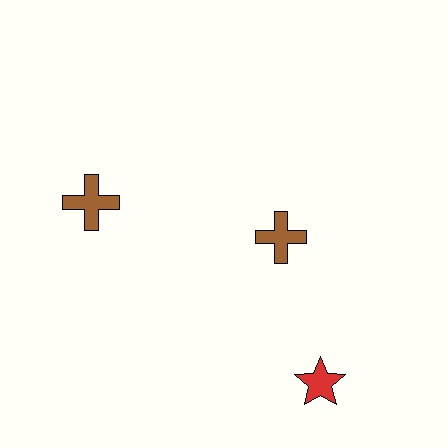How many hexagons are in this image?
There are no hexagons.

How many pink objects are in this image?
There are no pink objects.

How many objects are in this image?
There are 3 objects.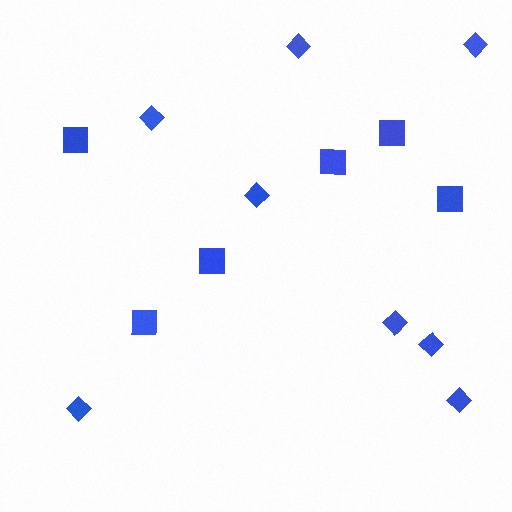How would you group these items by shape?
There are 2 groups: one group of diamonds (8) and one group of squares (6).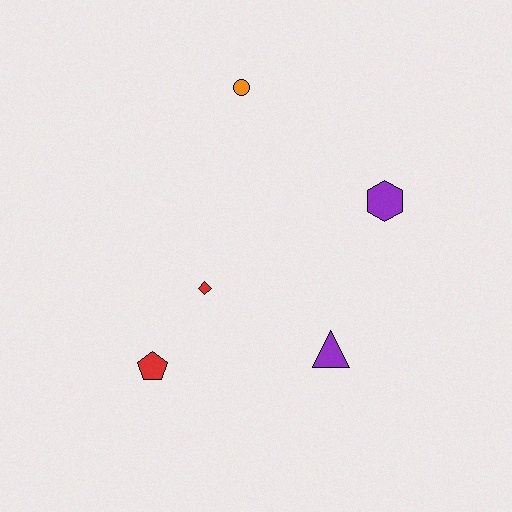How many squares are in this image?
There are no squares.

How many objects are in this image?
There are 5 objects.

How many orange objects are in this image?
There is 1 orange object.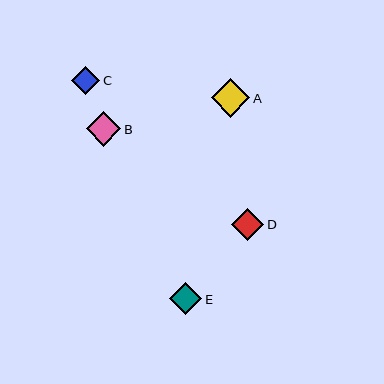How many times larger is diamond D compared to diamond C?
Diamond D is approximately 1.1 times the size of diamond C.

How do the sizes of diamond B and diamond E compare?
Diamond B and diamond E are approximately the same size.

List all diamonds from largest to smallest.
From largest to smallest: A, B, D, E, C.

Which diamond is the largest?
Diamond A is the largest with a size of approximately 38 pixels.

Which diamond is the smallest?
Diamond C is the smallest with a size of approximately 29 pixels.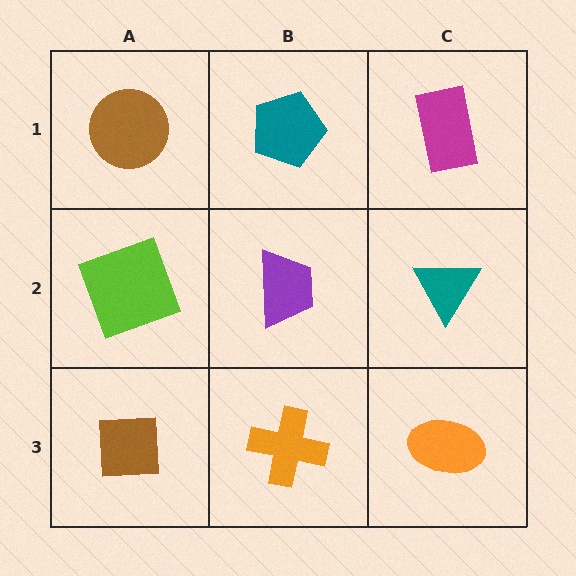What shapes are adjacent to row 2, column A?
A brown circle (row 1, column A), a brown square (row 3, column A), a purple trapezoid (row 2, column B).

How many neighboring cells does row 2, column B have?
4.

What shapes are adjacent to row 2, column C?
A magenta rectangle (row 1, column C), an orange ellipse (row 3, column C), a purple trapezoid (row 2, column B).